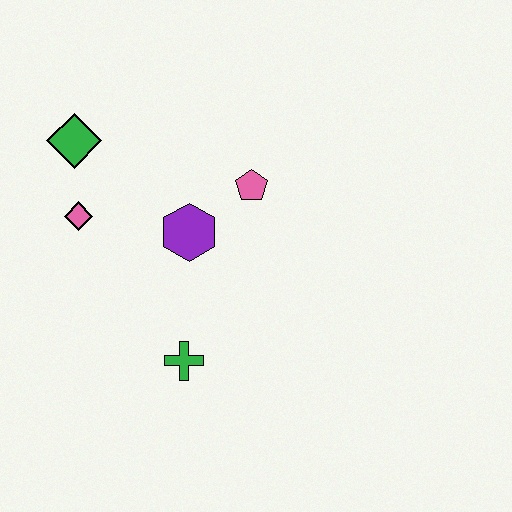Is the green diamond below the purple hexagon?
No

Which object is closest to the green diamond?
The pink diamond is closest to the green diamond.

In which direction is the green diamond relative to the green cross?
The green diamond is above the green cross.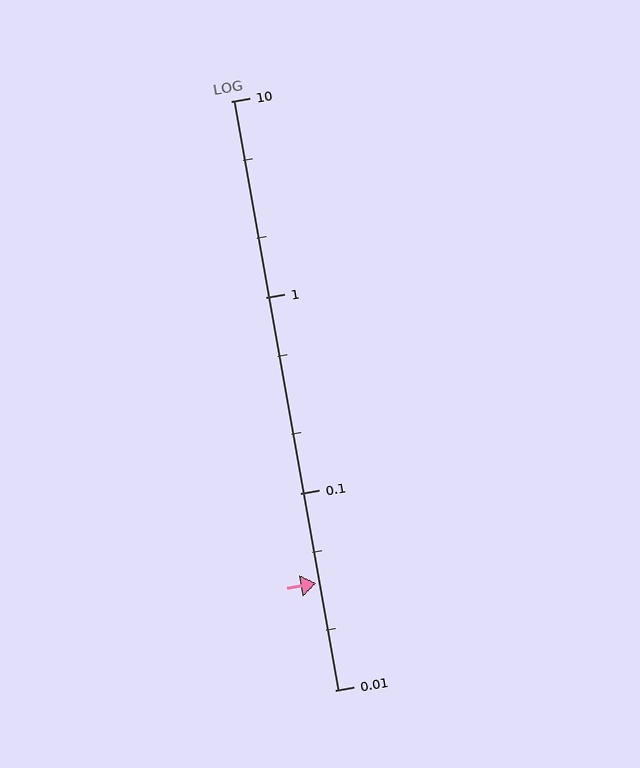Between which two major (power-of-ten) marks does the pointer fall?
The pointer is between 0.01 and 0.1.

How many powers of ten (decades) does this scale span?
The scale spans 3 decades, from 0.01 to 10.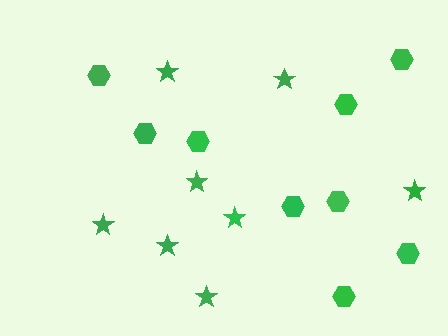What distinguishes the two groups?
There are 2 groups: one group of stars (8) and one group of hexagons (9).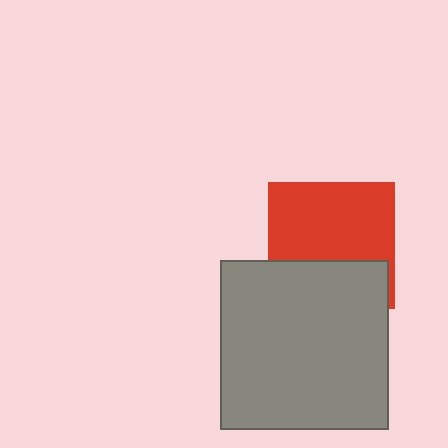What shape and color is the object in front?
The object in front is a gray square.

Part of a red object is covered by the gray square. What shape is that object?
It is a square.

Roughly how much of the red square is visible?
About half of it is visible (roughly 63%).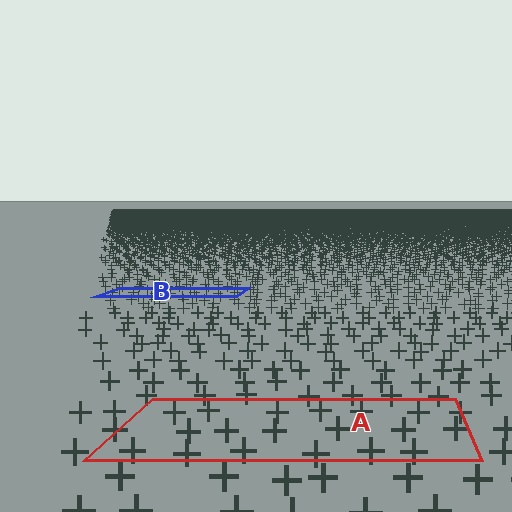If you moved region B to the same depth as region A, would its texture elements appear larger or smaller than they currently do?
They would appear larger. At a closer depth, the same texture elements are projected at a bigger on-screen size.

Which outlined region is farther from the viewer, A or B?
Region B is farther from the viewer — the texture elements inside it appear smaller and more densely packed.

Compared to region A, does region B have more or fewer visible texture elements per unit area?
Region B has more texture elements per unit area — they are packed more densely because it is farther away.